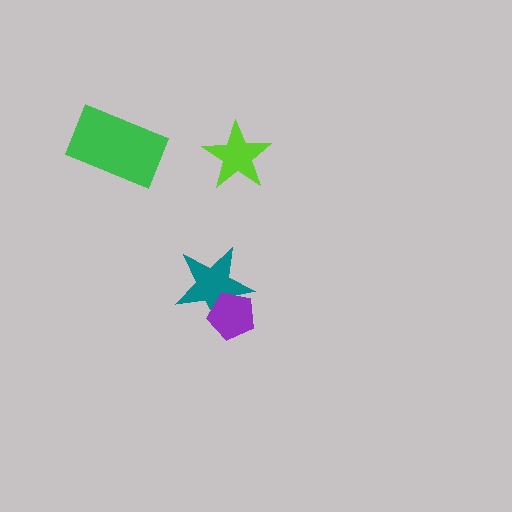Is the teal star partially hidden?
Yes, it is partially covered by another shape.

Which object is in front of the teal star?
The purple pentagon is in front of the teal star.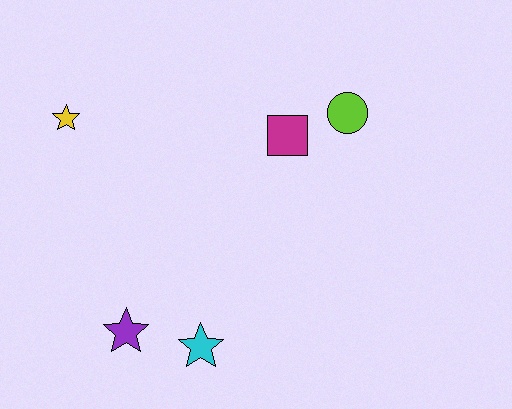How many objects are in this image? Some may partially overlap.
There are 5 objects.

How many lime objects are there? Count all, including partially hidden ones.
There is 1 lime object.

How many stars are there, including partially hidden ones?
There are 3 stars.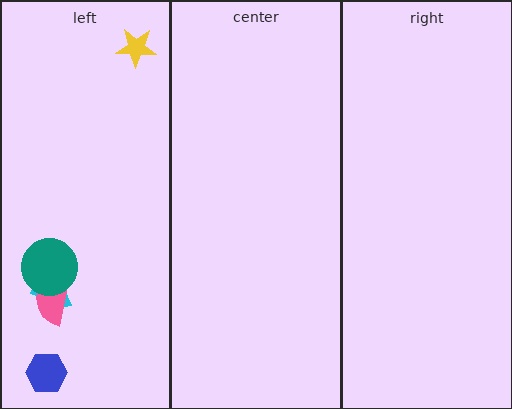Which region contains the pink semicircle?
The left region.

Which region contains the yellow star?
The left region.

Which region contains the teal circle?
The left region.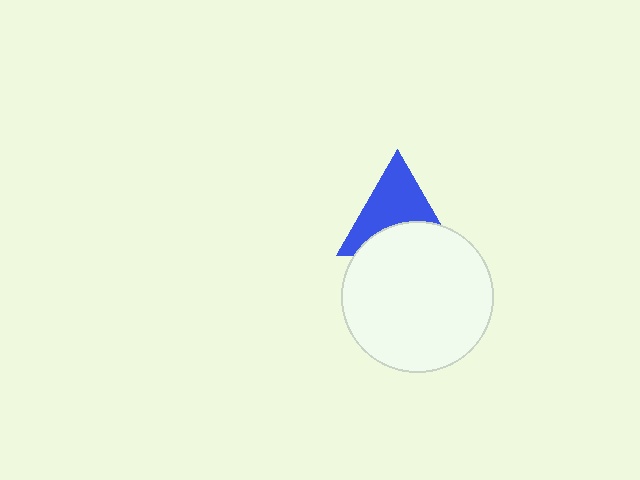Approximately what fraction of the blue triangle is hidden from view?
Roughly 40% of the blue triangle is hidden behind the white circle.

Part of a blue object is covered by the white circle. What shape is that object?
It is a triangle.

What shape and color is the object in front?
The object in front is a white circle.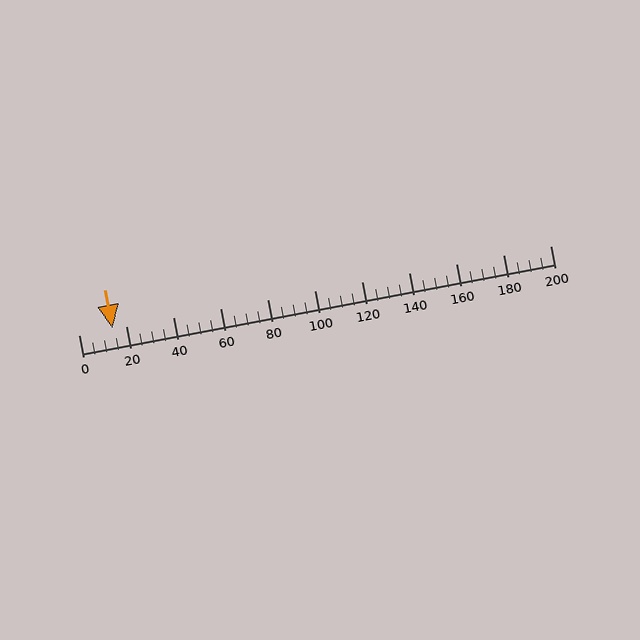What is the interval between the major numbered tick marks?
The major tick marks are spaced 20 units apart.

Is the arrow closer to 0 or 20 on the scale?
The arrow is closer to 20.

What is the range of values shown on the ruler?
The ruler shows values from 0 to 200.